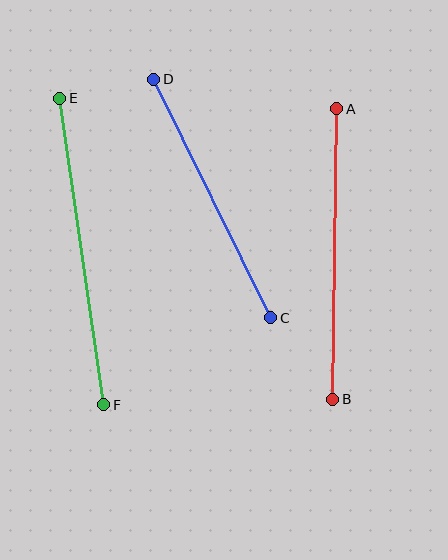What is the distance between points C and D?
The distance is approximately 266 pixels.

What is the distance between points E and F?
The distance is approximately 310 pixels.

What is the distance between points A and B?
The distance is approximately 290 pixels.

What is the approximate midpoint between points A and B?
The midpoint is at approximately (335, 254) pixels.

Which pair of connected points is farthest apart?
Points E and F are farthest apart.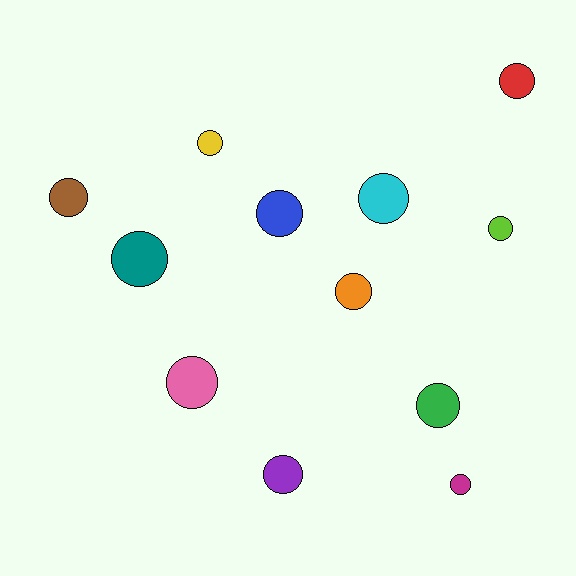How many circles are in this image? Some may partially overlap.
There are 12 circles.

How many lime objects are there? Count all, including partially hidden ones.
There is 1 lime object.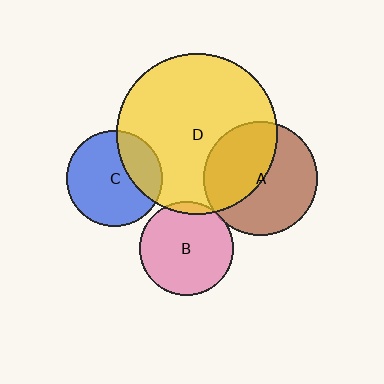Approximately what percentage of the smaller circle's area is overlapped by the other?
Approximately 5%.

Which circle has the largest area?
Circle D (yellow).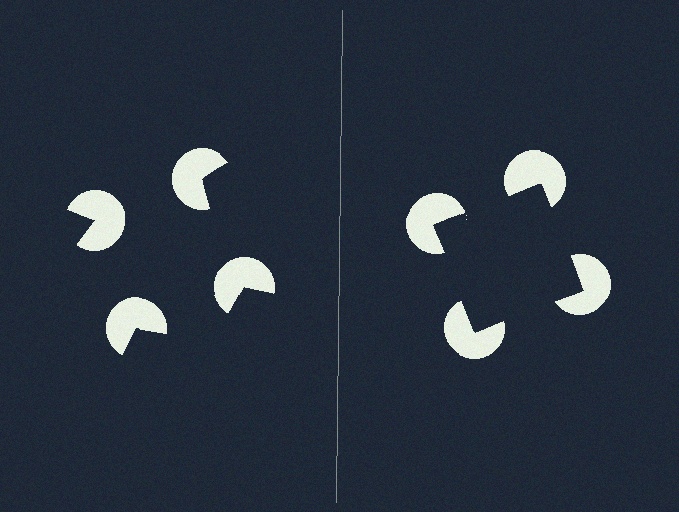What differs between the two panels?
The pac-man discs are positioned identically on both sides; only the wedge orientations differ. On the right they align to a square; on the left they are misaligned.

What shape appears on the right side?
An illusory square.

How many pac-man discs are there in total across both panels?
8 — 4 on each side.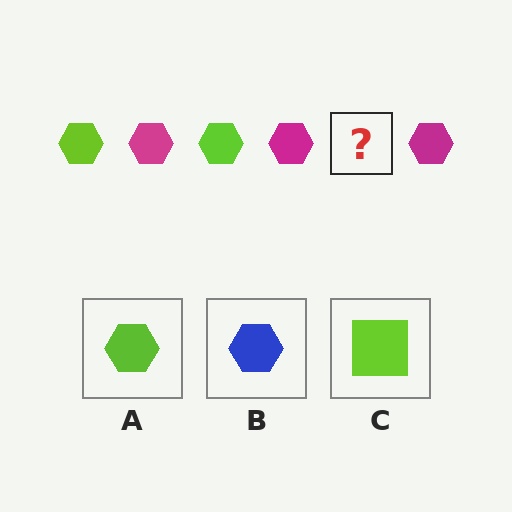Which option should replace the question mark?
Option A.